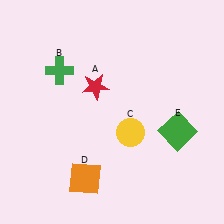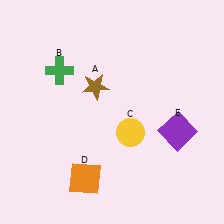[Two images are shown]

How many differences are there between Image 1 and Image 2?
There are 2 differences between the two images.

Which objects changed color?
A changed from red to brown. E changed from green to purple.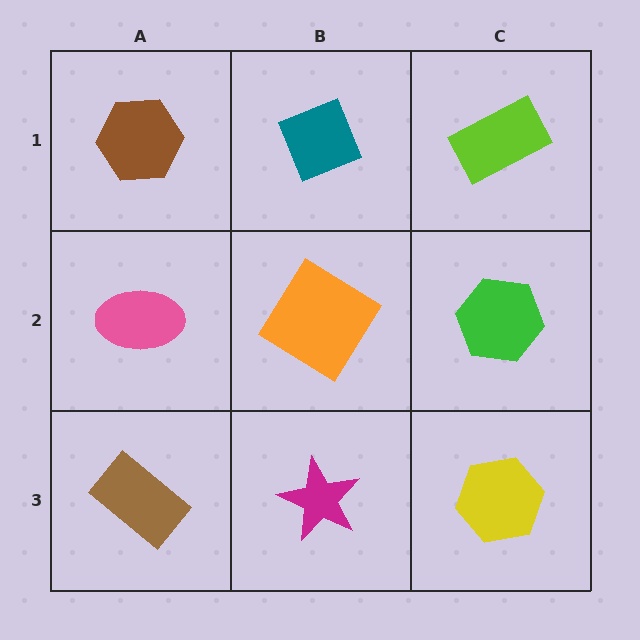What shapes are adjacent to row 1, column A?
A pink ellipse (row 2, column A), a teal diamond (row 1, column B).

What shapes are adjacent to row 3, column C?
A green hexagon (row 2, column C), a magenta star (row 3, column B).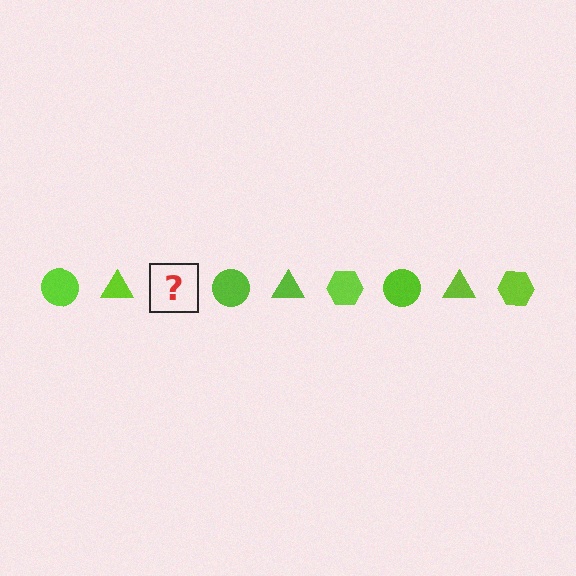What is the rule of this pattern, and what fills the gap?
The rule is that the pattern cycles through circle, triangle, hexagon shapes in lime. The gap should be filled with a lime hexagon.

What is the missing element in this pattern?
The missing element is a lime hexagon.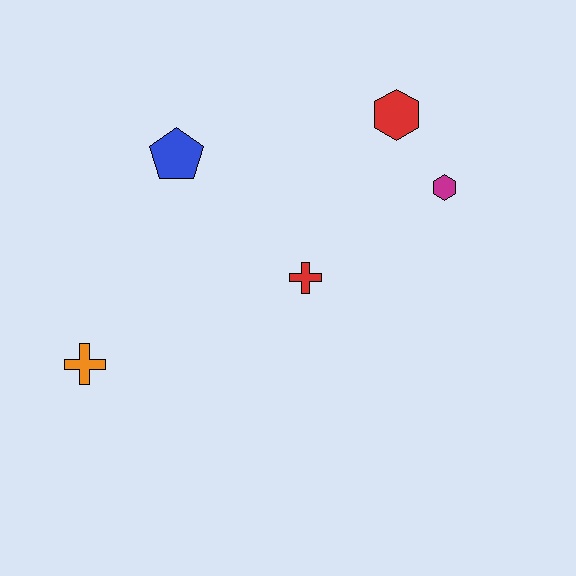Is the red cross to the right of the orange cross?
Yes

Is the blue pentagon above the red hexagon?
No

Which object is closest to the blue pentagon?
The red cross is closest to the blue pentagon.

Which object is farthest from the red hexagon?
The orange cross is farthest from the red hexagon.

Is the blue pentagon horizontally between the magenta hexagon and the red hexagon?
No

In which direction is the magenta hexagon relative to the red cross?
The magenta hexagon is to the right of the red cross.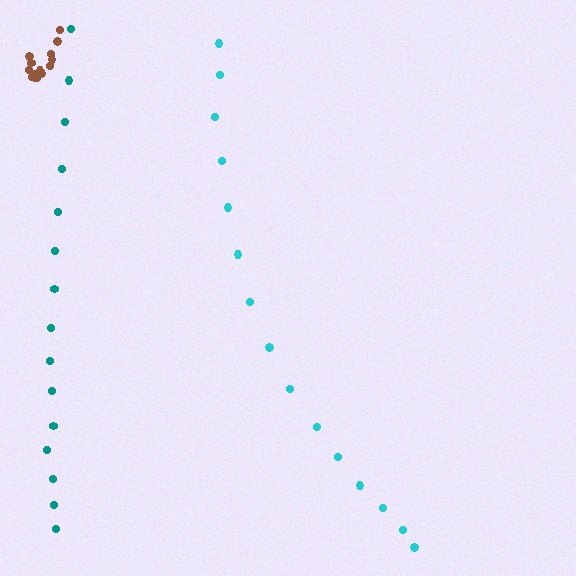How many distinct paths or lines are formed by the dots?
There are 3 distinct paths.